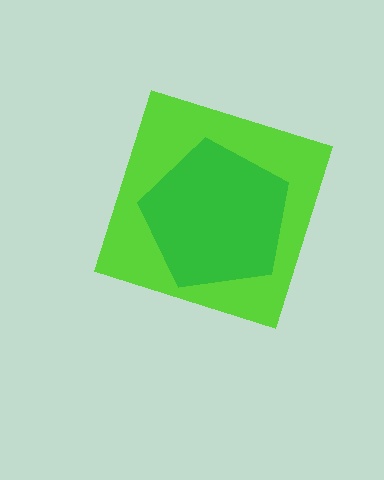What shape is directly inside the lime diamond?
The green pentagon.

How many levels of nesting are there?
2.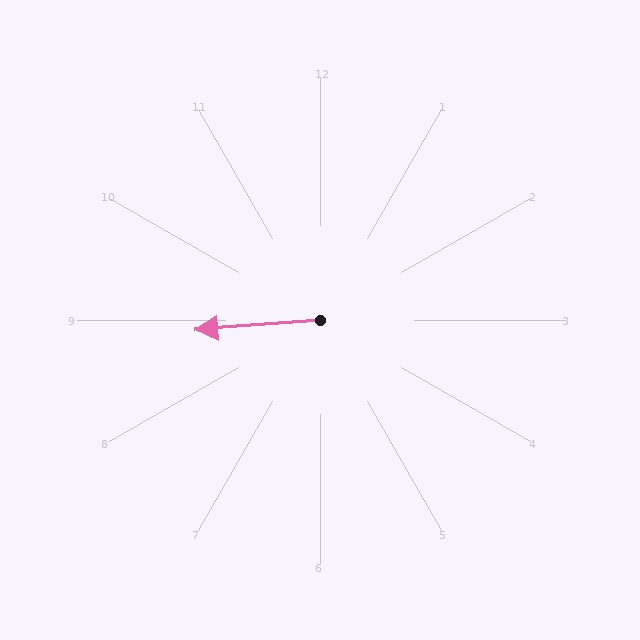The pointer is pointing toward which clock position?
Roughly 9 o'clock.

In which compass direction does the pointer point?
West.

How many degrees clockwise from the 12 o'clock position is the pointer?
Approximately 266 degrees.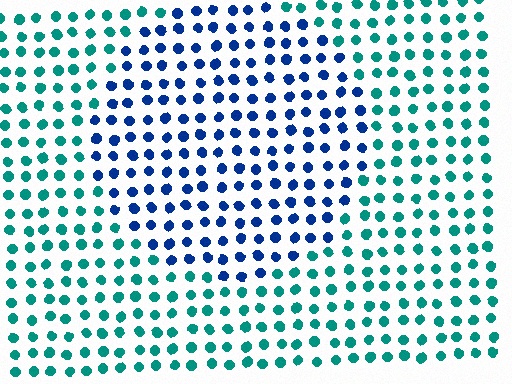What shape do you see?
I see a circle.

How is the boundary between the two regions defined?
The boundary is defined purely by a slight shift in hue (about 48 degrees). Spacing, size, and orientation are identical on both sides.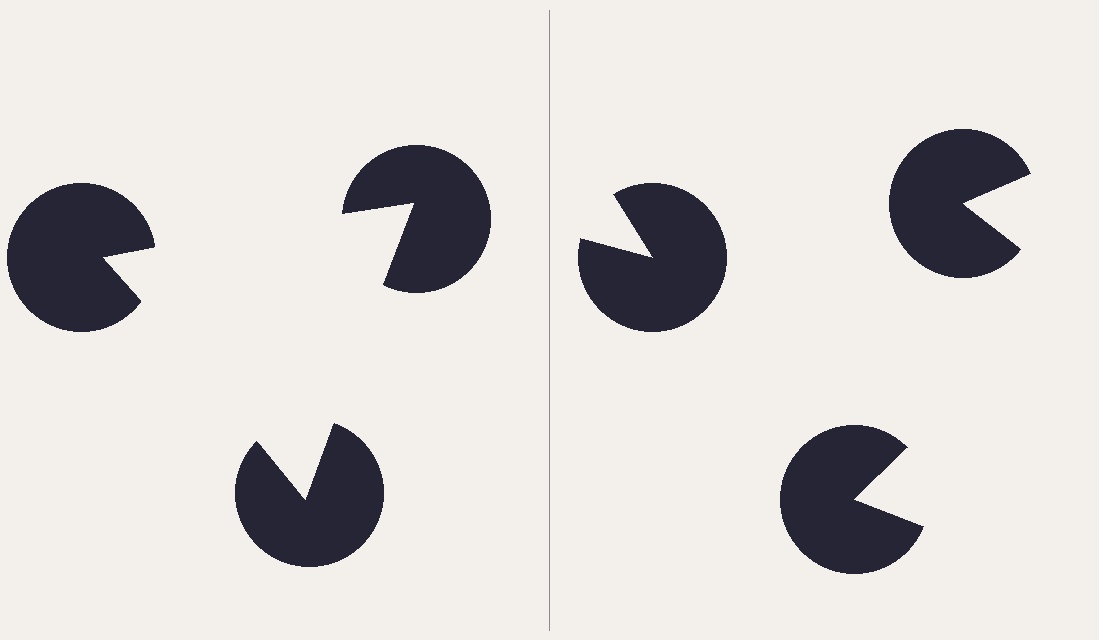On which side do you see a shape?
An illusory triangle appears on the left side. On the right side the wedge cuts are rotated, so no coherent shape forms.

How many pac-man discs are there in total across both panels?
6 — 3 on each side.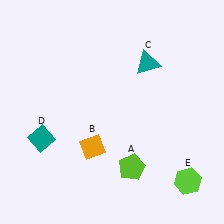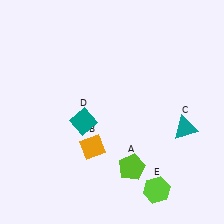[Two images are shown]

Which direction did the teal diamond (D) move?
The teal diamond (D) moved right.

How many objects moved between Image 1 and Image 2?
3 objects moved between the two images.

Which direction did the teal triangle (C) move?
The teal triangle (C) moved down.